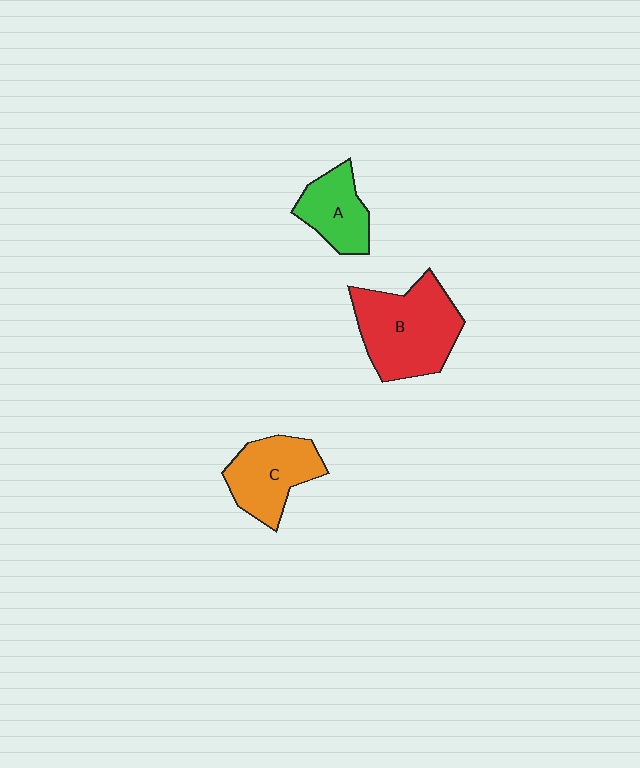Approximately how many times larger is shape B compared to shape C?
Approximately 1.4 times.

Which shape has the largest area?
Shape B (red).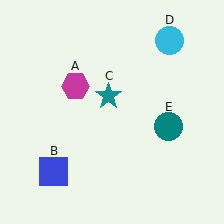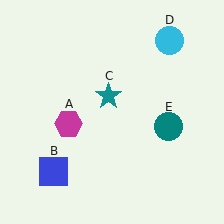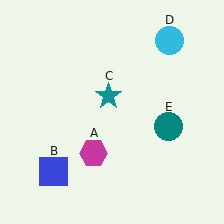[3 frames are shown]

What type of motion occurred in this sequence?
The magenta hexagon (object A) rotated counterclockwise around the center of the scene.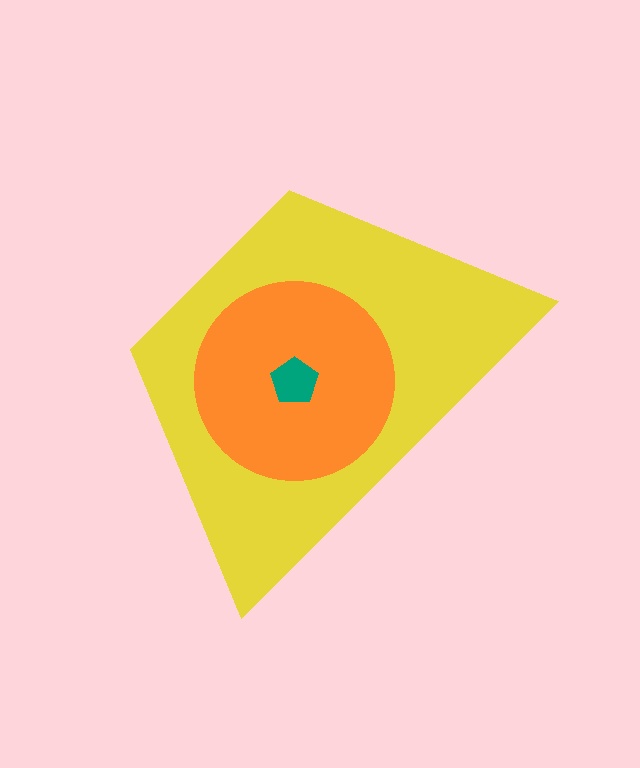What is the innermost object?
The teal pentagon.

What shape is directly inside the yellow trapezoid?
The orange circle.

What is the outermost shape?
The yellow trapezoid.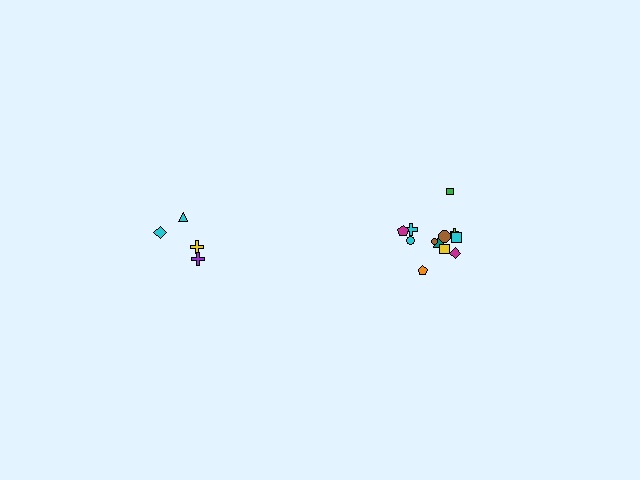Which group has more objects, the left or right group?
The right group.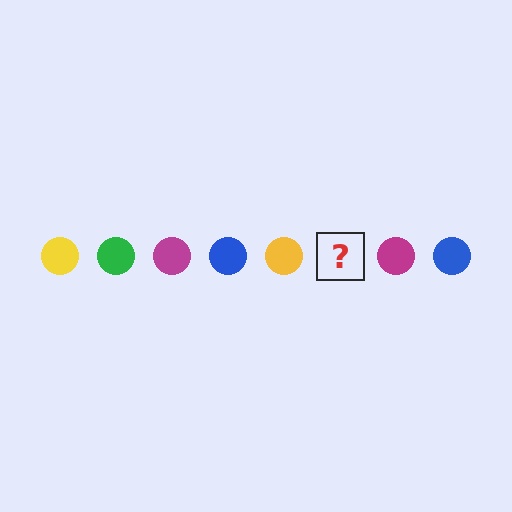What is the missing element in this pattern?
The missing element is a green circle.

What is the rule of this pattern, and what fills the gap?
The rule is that the pattern cycles through yellow, green, magenta, blue circles. The gap should be filled with a green circle.